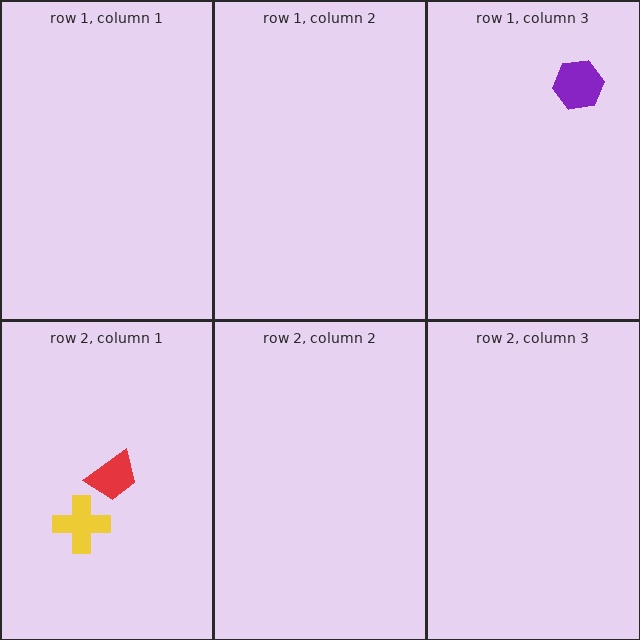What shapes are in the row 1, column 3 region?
The purple hexagon.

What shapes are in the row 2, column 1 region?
The yellow cross, the red trapezoid.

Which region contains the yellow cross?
The row 2, column 1 region.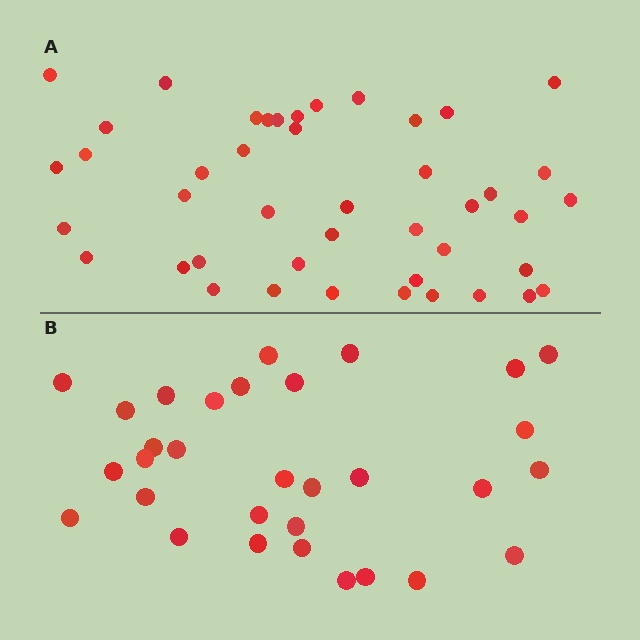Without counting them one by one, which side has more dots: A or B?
Region A (the top region) has more dots.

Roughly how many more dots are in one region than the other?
Region A has approximately 15 more dots than region B.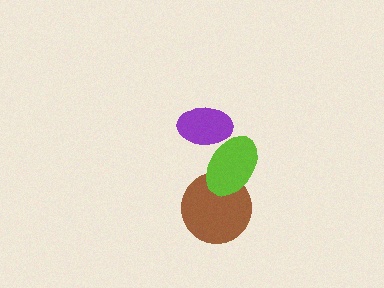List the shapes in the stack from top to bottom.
From top to bottom: the purple ellipse, the lime ellipse, the brown circle.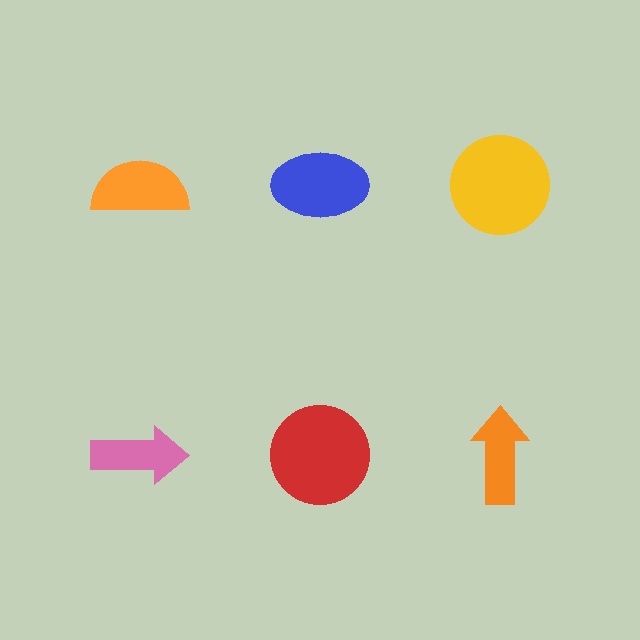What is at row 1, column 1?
An orange semicircle.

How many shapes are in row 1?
3 shapes.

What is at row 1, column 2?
A blue ellipse.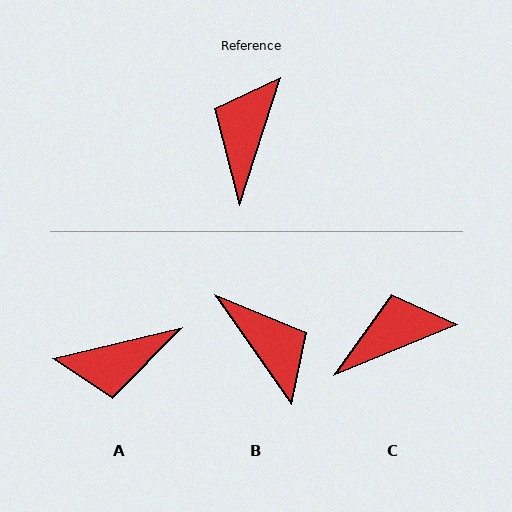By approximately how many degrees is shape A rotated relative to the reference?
Approximately 121 degrees counter-clockwise.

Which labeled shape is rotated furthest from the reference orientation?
B, about 127 degrees away.